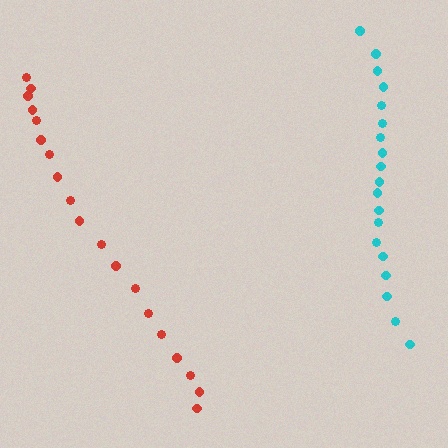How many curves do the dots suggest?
There are 2 distinct paths.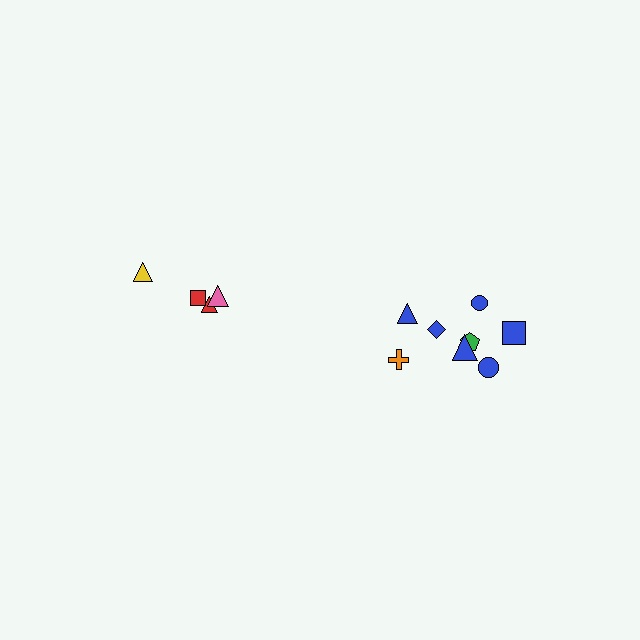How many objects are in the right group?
There are 8 objects.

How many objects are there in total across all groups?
There are 12 objects.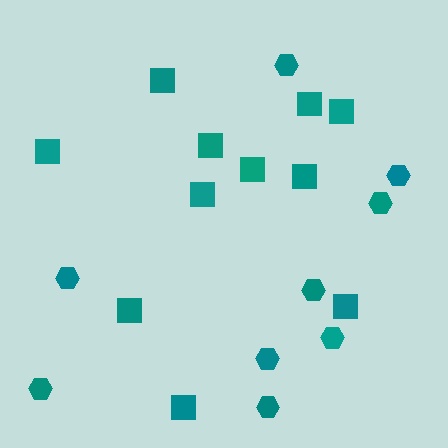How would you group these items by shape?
There are 2 groups: one group of squares (11) and one group of hexagons (9).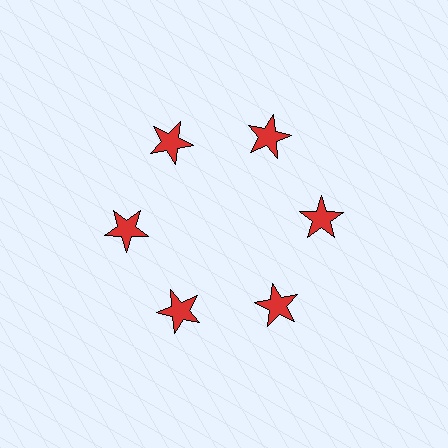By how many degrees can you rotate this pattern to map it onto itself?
The pattern maps onto itself every 60 degrees of rotation.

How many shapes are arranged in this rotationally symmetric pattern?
There are 6 shapes, arranged in 6 groups of 1.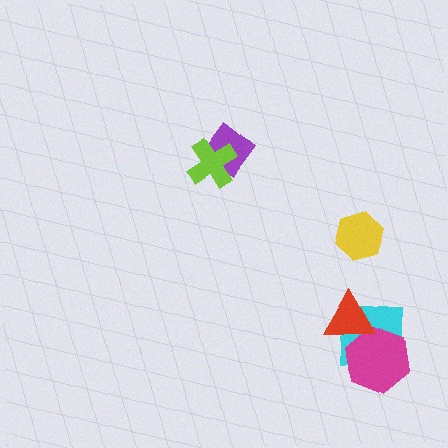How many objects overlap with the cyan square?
2 objects overlap with the cyan square.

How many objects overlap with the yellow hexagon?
0 objects overlap with the yellow hexagon.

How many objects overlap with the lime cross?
1 object overlaps with the lime cross.